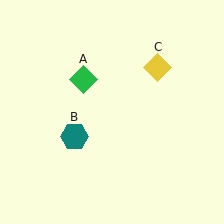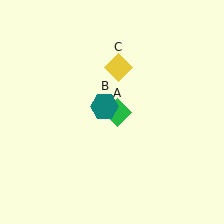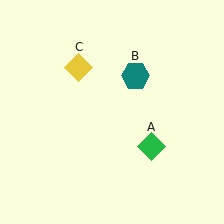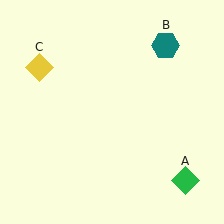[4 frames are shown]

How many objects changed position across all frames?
3 objects changed position: green diamond (object A), teal hexagon (object B), yellow diamond (object C).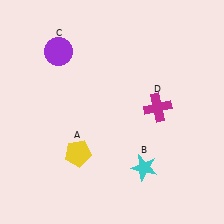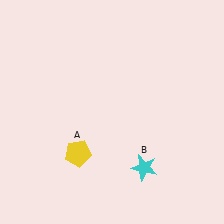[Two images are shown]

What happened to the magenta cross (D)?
The magenta cross (D) was removed in Image 2. It was in the top-right area of Image 1.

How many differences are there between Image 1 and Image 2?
There are 2 differences between the two images.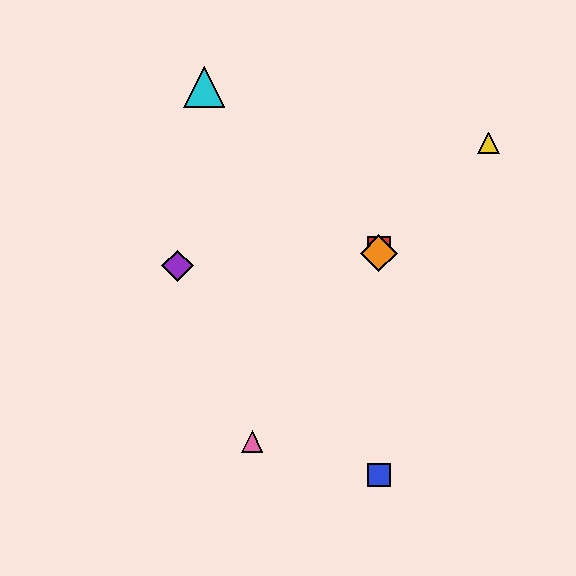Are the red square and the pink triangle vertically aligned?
No, the red square is at x≈379 and the pink triangle is at x≈252.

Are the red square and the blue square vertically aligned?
Yes, both are at x≈379.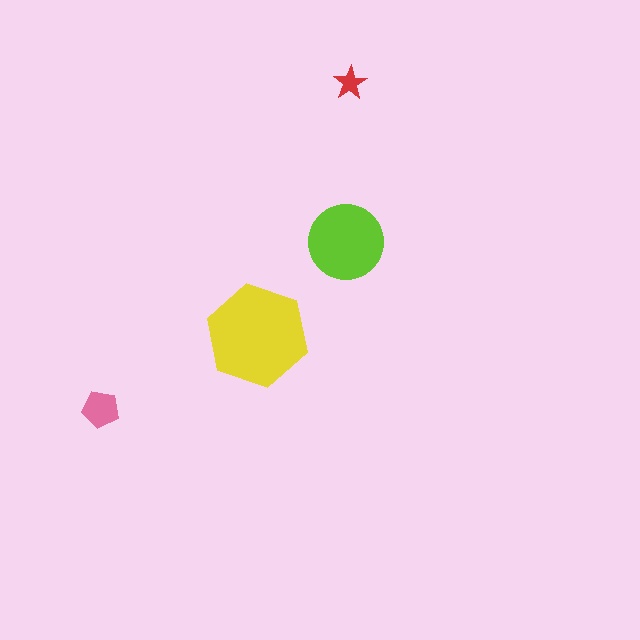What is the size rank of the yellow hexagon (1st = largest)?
1st.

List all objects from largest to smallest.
The yellow hexagon, the lime circle, the pink pentagon, the red star.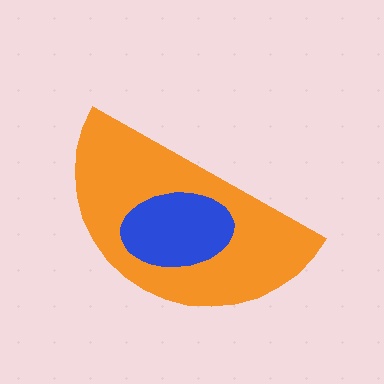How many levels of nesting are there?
2.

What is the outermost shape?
The orange semicircle.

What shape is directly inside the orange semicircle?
The blue ellipse.